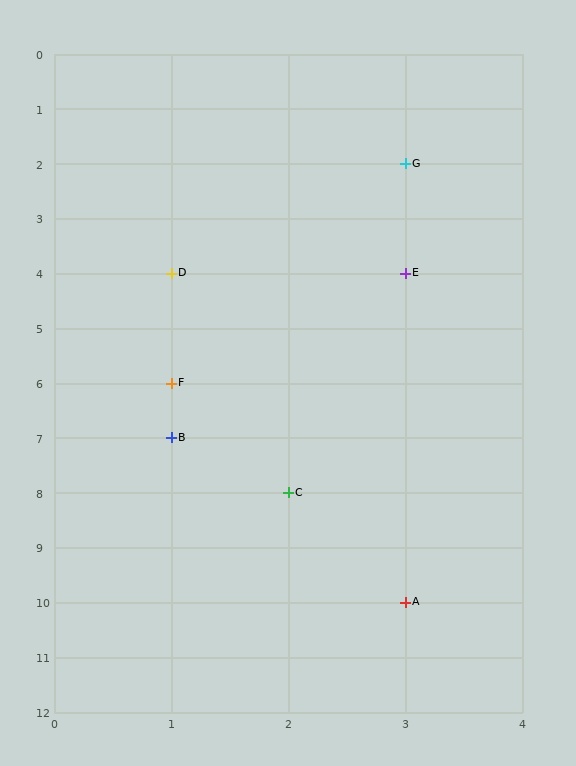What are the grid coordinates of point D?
Point D is at grid coordinates (1, 4).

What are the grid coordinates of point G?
Point G is at grid coordinates (3, 2).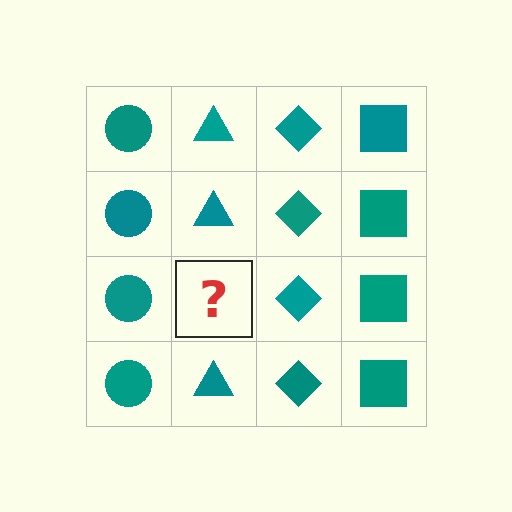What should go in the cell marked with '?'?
The missing cell should contain a teal triangle.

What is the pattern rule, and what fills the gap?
The rule is that each column has a consistent shape. The gap should be filled with a teal triangle.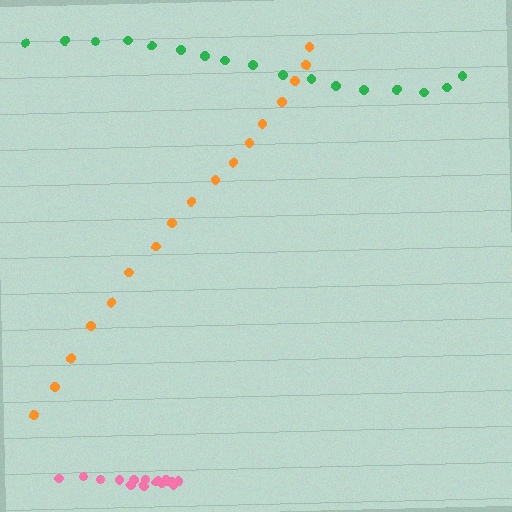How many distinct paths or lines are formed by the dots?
There are 3 distinct paths.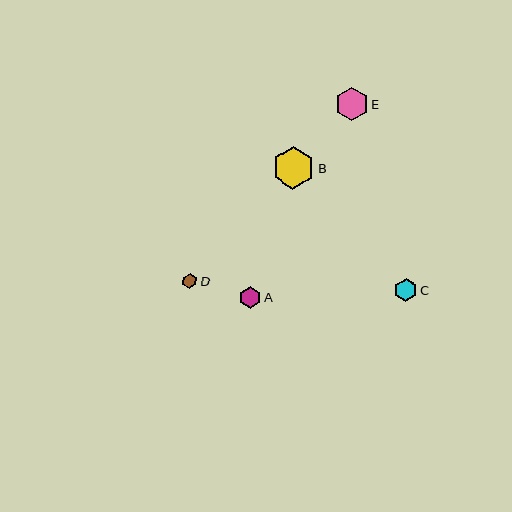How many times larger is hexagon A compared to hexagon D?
Hexagon A is approximately 1.4 times the size of hexagon D.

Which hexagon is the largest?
Hexagon B is the largest with a size of approximately 42 pixels.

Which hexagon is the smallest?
Hexagon D is the smallest with a size of approximately 15 pixels.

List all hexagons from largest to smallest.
From largest to smallest: B, E, C, A, D.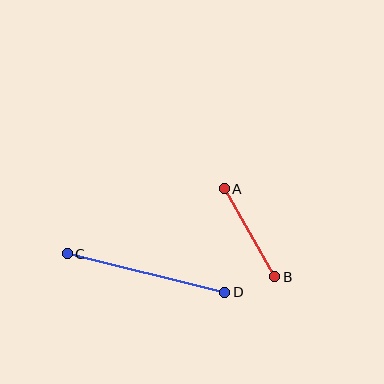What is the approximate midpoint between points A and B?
The midpoint is at approximately (249, 233) pixels.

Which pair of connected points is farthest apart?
Points C and D are farthest apart.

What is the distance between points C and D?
The distance is approximately 162 pixels.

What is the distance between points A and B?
The distance is approximately 102 pixels.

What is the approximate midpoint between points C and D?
The midpoint is at approximately (146, 273) pixels.